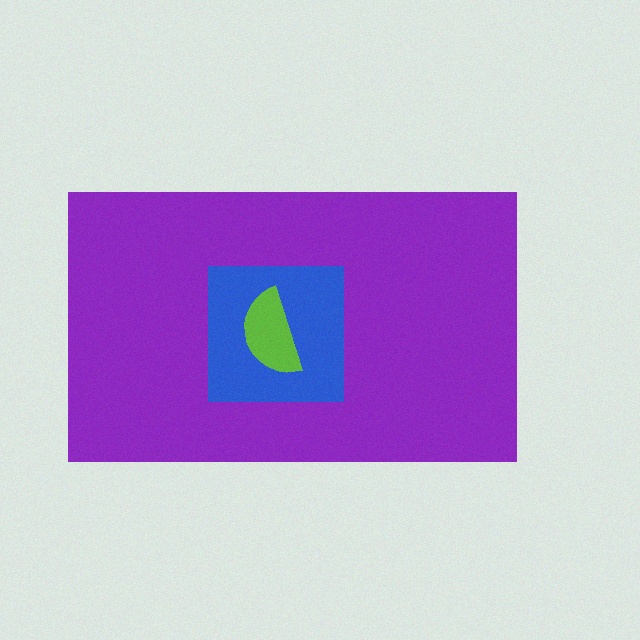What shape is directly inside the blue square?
The lime semicircle.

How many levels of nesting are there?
3.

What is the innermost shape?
The lime semicircle.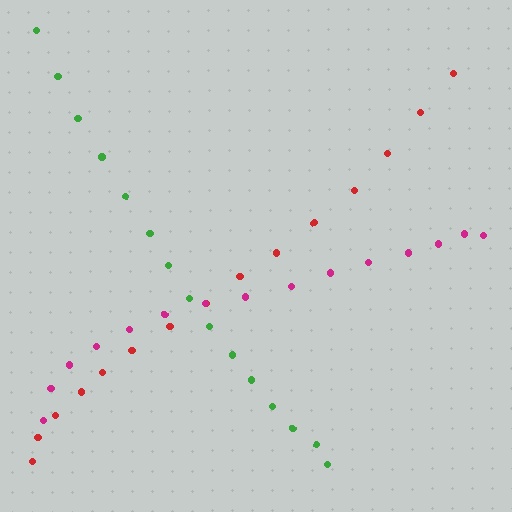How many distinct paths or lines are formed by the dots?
There are 3 distinct paths.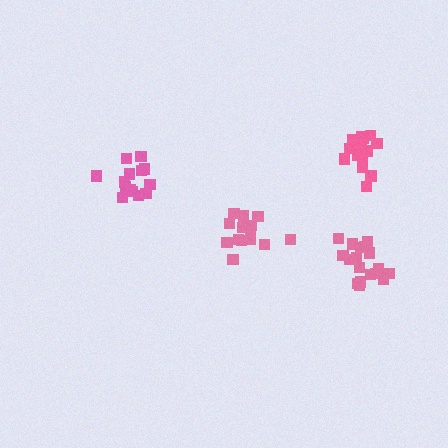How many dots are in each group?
Group 1: 14 dots, Group 2: 14 dots, Group 3: 18 dots, Group 4: 15 dots (61 total).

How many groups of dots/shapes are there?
There are 4 groups.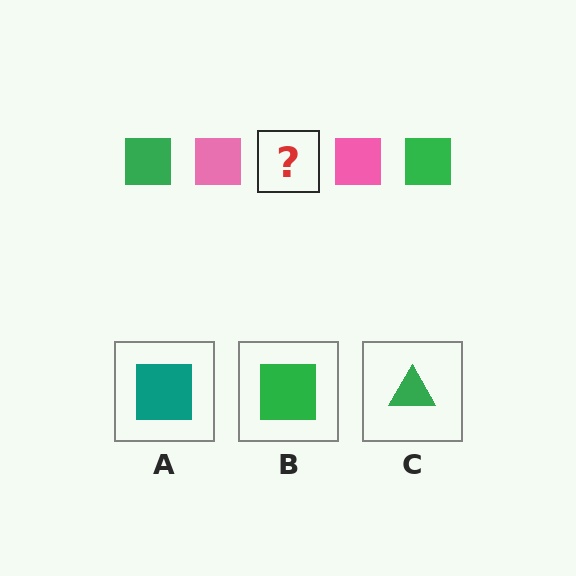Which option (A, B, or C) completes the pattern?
B.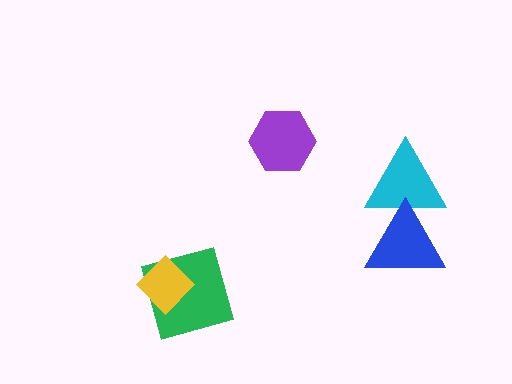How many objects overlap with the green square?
1 object overlaps with the green square.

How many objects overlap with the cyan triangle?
1 object overlaps with the cyan triangle.